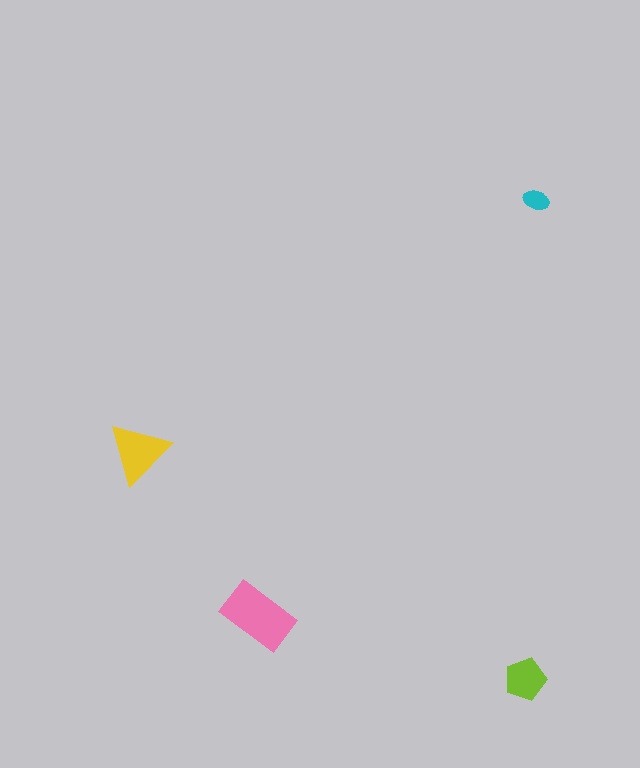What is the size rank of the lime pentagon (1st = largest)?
3rd.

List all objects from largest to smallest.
The pink rectangle, the yellow triangle, the lime pentagon, the cyan ellipse.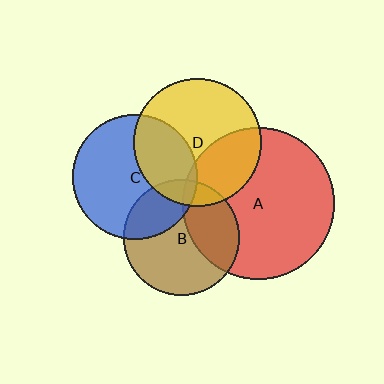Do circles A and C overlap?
Yes.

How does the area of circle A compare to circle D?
Approximately 1.4 times.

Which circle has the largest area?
Circle A (red).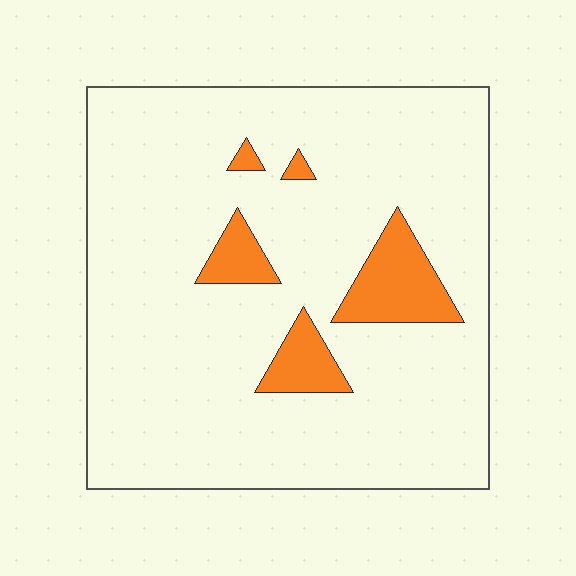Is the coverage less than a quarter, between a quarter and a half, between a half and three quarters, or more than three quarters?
Less than a quarter.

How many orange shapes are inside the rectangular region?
5.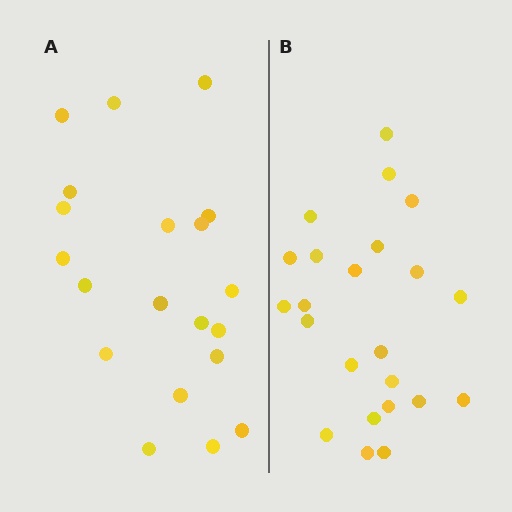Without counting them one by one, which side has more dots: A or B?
Region B (the right region) has more dots.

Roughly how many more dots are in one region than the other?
Region B has just a few more — roughly 2 or 3 more dots than region A.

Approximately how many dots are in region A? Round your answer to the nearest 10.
About 20 dots.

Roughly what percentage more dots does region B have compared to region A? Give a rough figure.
About 15% more.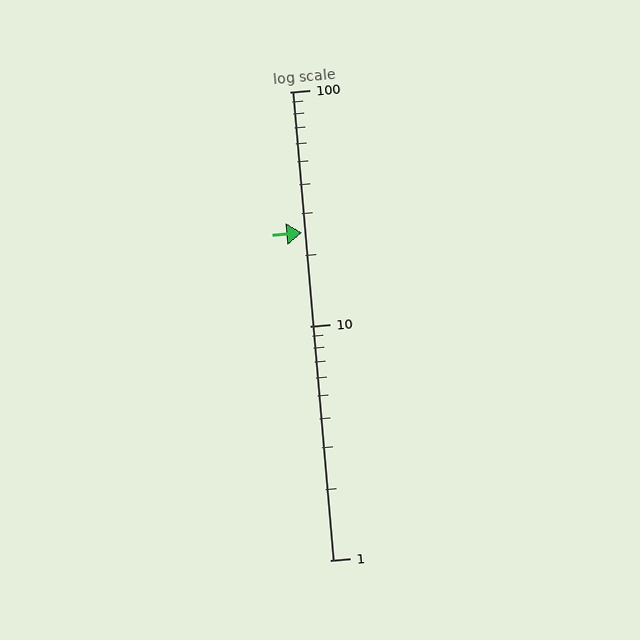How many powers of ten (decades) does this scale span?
The scale spans 2 decades, from 1 to 100.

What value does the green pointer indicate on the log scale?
The pointer indicates approximately 25.